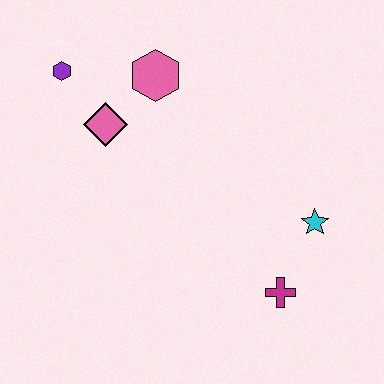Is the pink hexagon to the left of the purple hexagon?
No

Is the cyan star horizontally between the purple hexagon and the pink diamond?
No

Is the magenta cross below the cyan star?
Yes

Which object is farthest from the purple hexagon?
The magenta cross is farthest from the purple hexagon.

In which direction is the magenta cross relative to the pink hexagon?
The magenta cross is below the pink hexagon.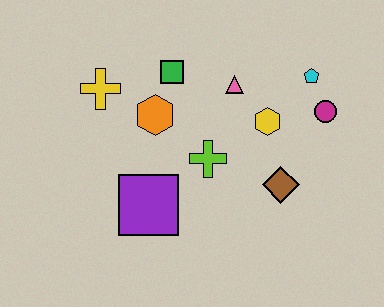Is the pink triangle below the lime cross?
No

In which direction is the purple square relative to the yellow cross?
The purple square is below the yellow cross.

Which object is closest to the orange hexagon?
The green square is closest to the orange hexagon.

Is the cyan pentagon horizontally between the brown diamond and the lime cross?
No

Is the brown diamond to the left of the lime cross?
No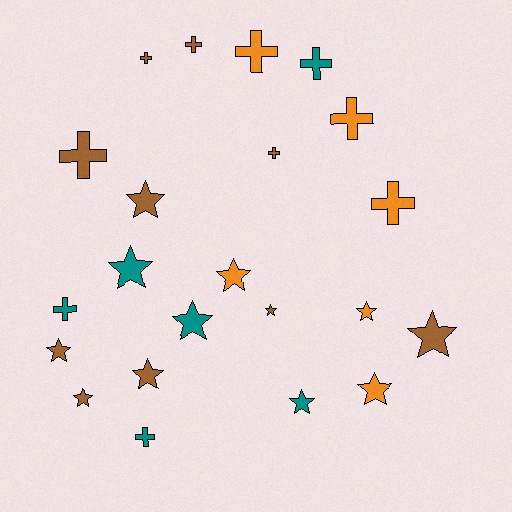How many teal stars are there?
There are 3 teal stars.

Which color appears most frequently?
Brown, with 10 objects.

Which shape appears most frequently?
Star, with 12 objects.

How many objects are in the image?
There are 22 objects.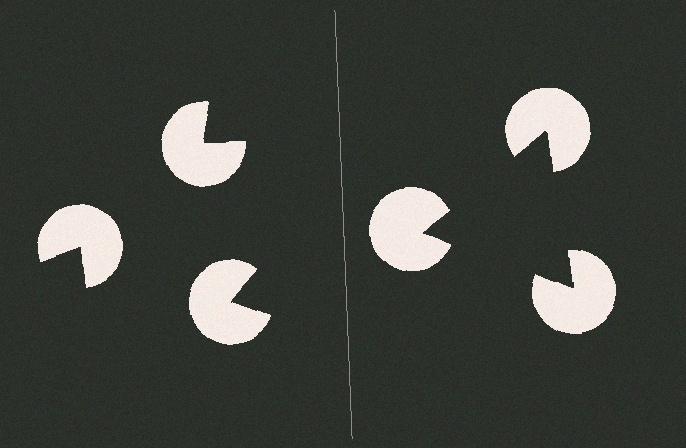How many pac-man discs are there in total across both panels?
6 — 3 on each side.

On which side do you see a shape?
An illusory triangle appears on the right side. On the left side the wedge cuts are rotated, so no coherent shape forms.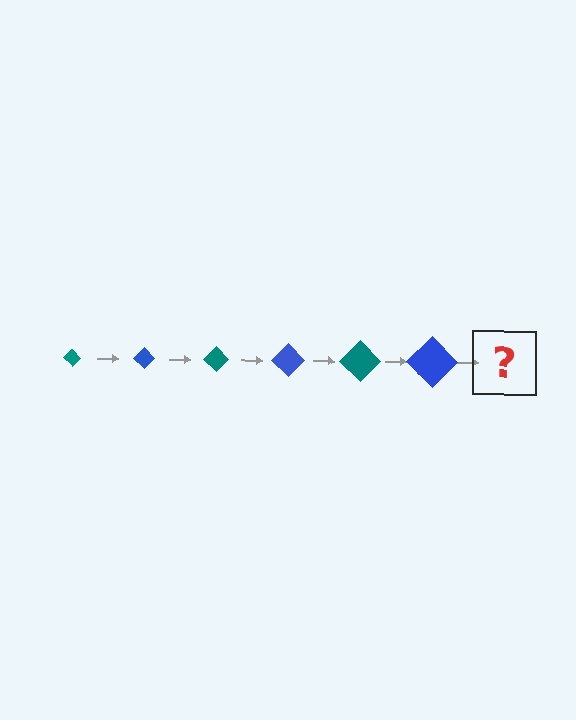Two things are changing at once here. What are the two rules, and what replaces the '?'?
The two rules are that the diamond grows larger each step and the color cycles through teal and blue. The '?' should be a teal diamond, larger than the previous one.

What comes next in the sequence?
The next element should be a teal diamond, larger than the previous one.